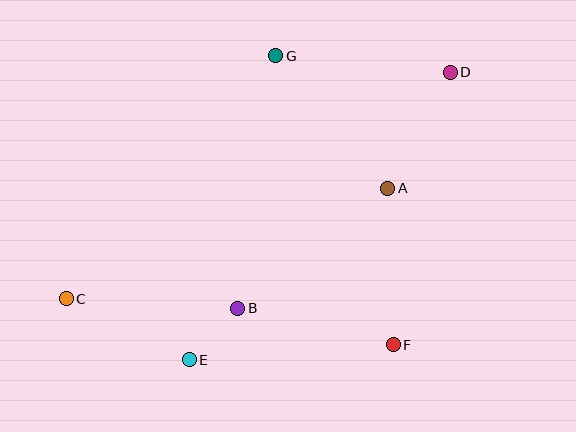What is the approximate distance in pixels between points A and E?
The distance between A and E is approximately 262 pixels.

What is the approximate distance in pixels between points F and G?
The distance between F and G is approximately 312 pixels.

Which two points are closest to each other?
Points B and E are closest to each other.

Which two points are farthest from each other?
Points C and D are farthest from each other.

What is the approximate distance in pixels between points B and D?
The distance between B and D is approximately 317 pixels.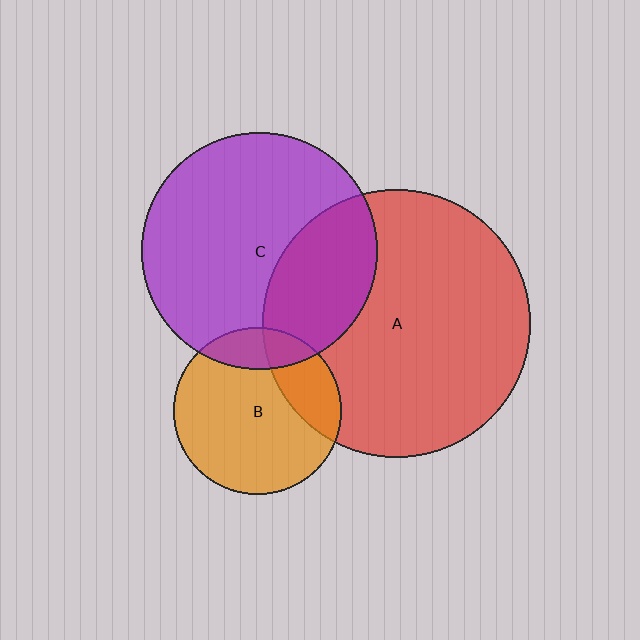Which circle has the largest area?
Circle A (red).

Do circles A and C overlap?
Yes.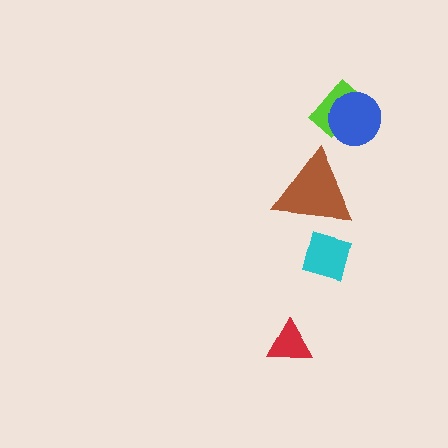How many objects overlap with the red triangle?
0 objects overlap with the red triangle.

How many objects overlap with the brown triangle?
1 object overlaps with the brown triangle.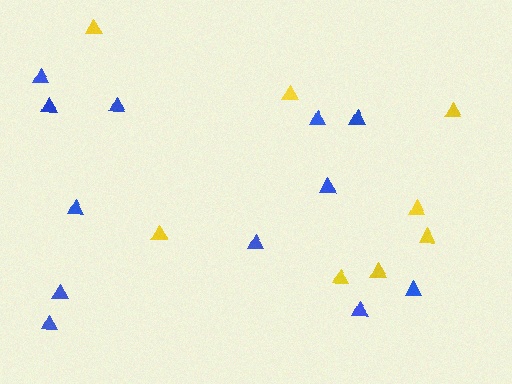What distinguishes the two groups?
There are 2 groups: one group of blue triangles (12) and one group of yellow triangles (8).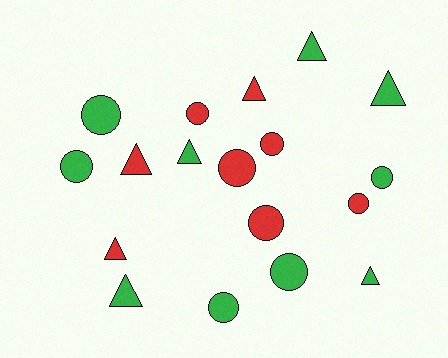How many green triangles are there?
There are 5 green triangles.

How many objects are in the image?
There are 18 objects.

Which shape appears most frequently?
Circle, with 10 objects.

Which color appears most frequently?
Green, with 10 objects.